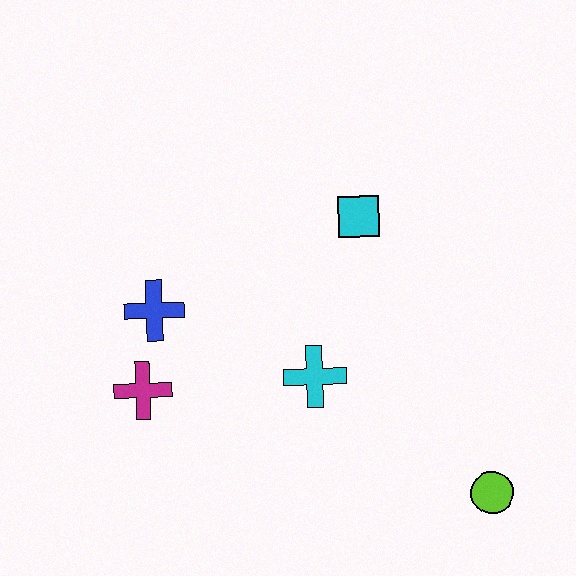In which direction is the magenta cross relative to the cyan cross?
The magenta cross is to the left of the cyan cross.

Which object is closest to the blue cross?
The magenta cross is closest to the blue cross.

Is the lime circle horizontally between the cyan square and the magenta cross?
No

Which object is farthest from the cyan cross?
The lime circle is farthest from the cyan cross.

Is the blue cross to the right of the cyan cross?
No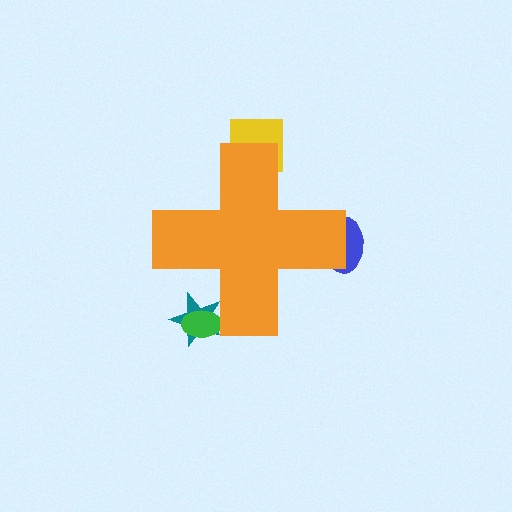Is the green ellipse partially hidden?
Yes, the green ellipse is partially hidden behind the orange cross.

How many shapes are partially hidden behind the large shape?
4 shapes are partially hidden.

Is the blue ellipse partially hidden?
Yes, the blue ellipse is partially hidden behind the orange cross.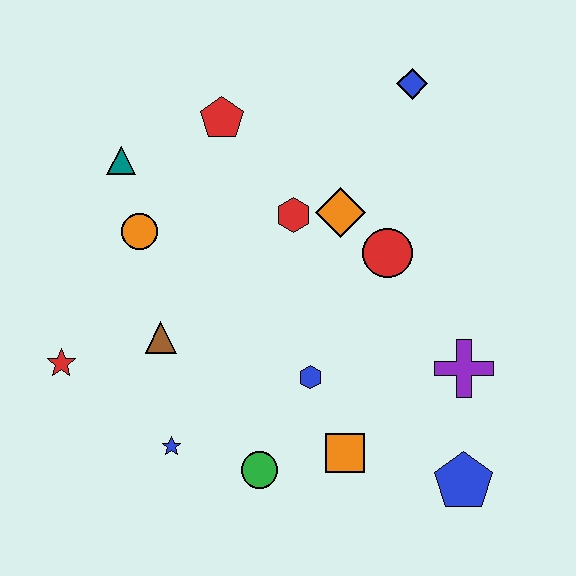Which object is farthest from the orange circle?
The blue pentagon is farthest from the orange circle.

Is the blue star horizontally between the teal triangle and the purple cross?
Yes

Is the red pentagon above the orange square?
Yes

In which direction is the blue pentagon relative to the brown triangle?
The blue pentagon is to the right of the brown triangle.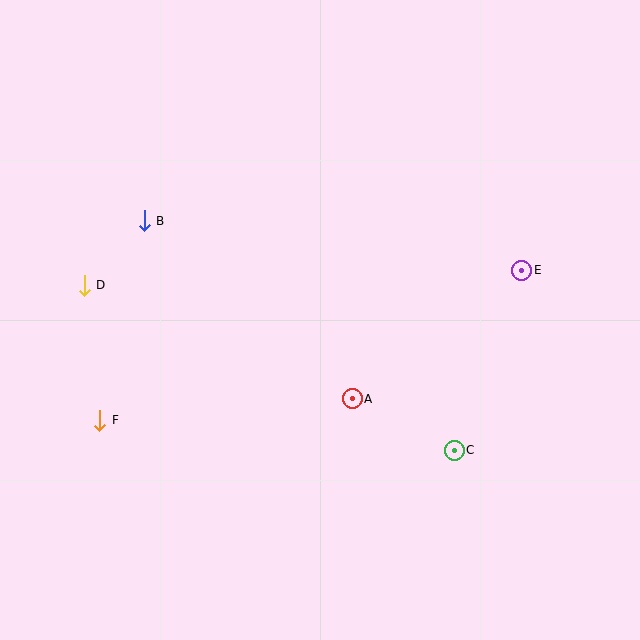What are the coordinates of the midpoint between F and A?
The midpoint between F and A is at (226, 410).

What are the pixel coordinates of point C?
Point C is at (454, 450).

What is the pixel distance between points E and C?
The distance between E and C is 192 pixels.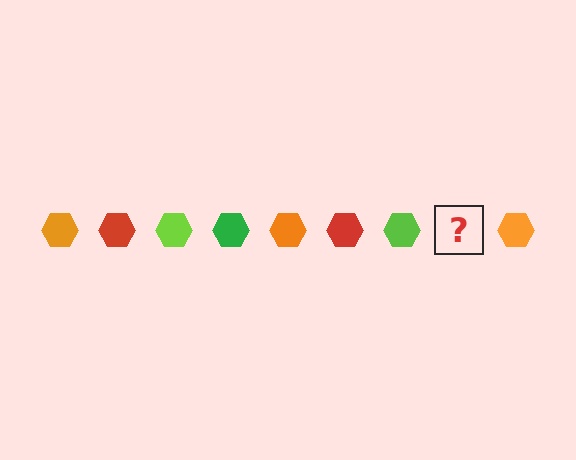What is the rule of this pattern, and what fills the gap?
The rule is that the pattern cycles through orange, red, lime, green hexagons. The gap should be filled with a green hexagon.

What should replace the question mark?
The question mark should be replaced with a green hexagon.